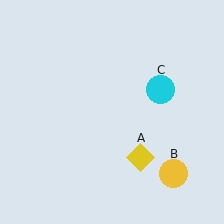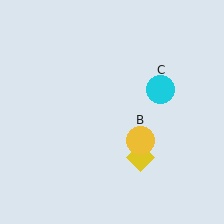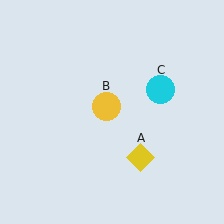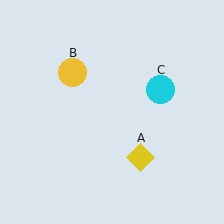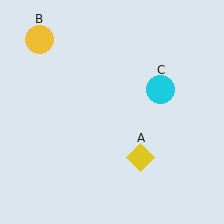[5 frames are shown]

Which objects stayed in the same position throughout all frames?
Yellow diamond (object A) and cyan circle (object C) remained stationary.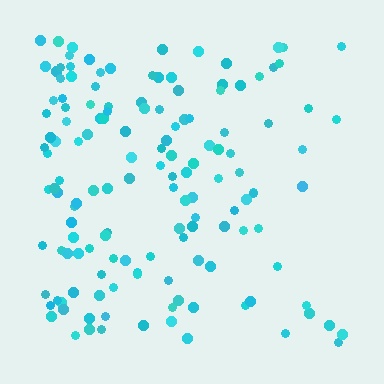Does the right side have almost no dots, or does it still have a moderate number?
Still a moderate number, just noticeably fewer than the left.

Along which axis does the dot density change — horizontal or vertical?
Horizontal.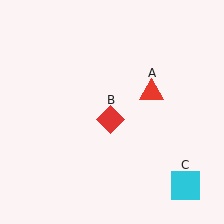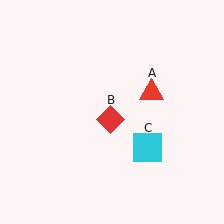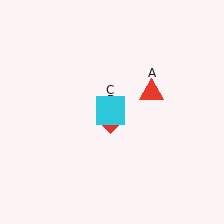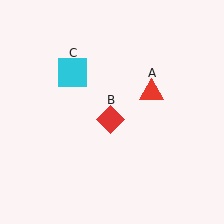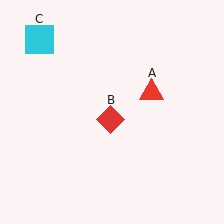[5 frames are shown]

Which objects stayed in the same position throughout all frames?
Red triangle (object A) and red diamond (object B) remained stationary.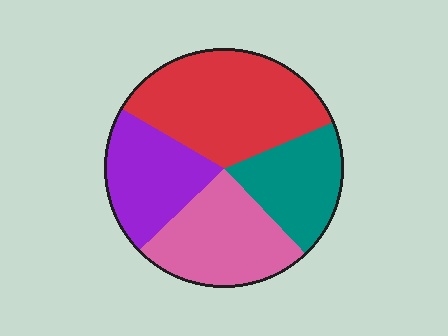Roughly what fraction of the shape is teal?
Teal covers around 20% of the shape.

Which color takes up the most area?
Red, at roughly 35%.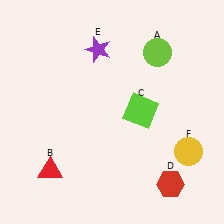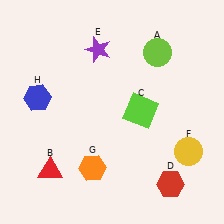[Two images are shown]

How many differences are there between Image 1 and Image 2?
There are 2 differences between the two images.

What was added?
An orange hexagon (G), a blue hexagon (H) were added in Image 2.